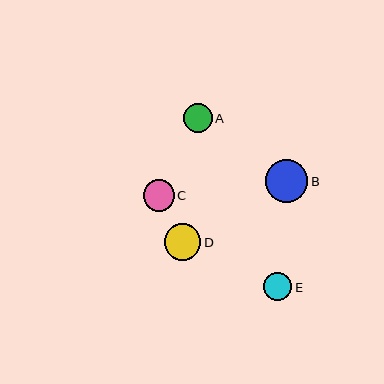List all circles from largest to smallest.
From largest to smallest: B, D, C, A, E.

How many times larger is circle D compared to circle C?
Circle D is approximately 1.2 times the size of circle C.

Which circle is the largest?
Circle B is the largest with a size of approximately 42 pixels.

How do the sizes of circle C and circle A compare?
Circle C and circle A are approximately the same size.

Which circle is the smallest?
Circle E is the smallest with a size of approximately 28 pixels.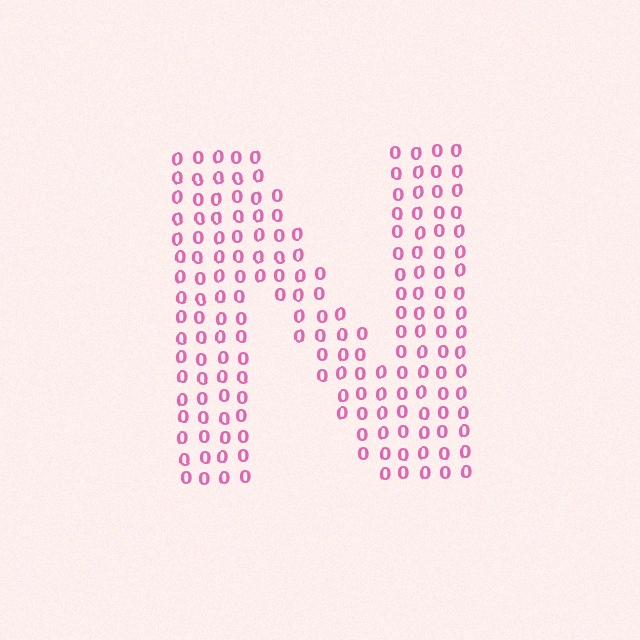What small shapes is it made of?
It is made of small digit 0's.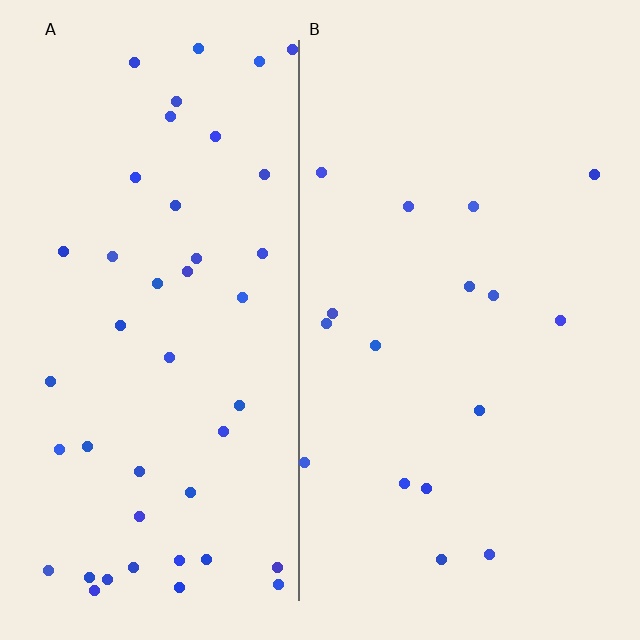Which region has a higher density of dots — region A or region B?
A (the left).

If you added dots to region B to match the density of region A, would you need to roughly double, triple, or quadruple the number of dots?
Approximately triple.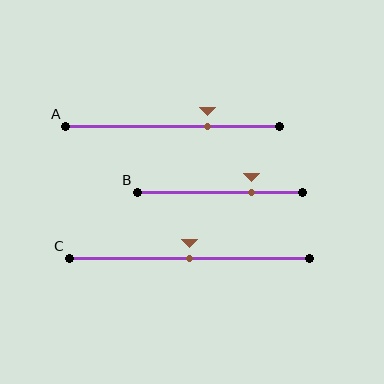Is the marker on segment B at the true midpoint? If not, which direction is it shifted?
No, the marker on segment B is shifted to the right by about 19% of the segment length.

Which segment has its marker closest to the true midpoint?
Segment C has its marker closest to the true midpoint.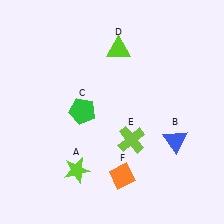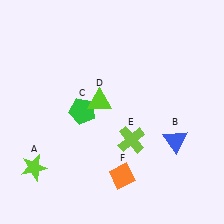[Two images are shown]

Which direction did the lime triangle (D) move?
The lime triangle (D) moved down.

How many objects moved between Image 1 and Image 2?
2 objects moved between the two images.